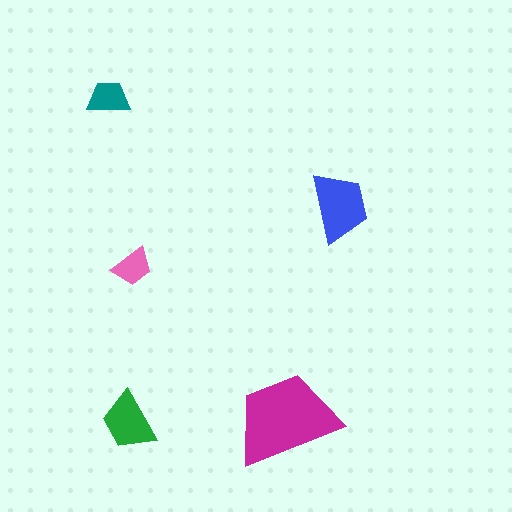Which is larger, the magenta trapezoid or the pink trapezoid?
The magenta one.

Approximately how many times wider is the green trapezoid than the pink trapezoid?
About 1.5 times wider.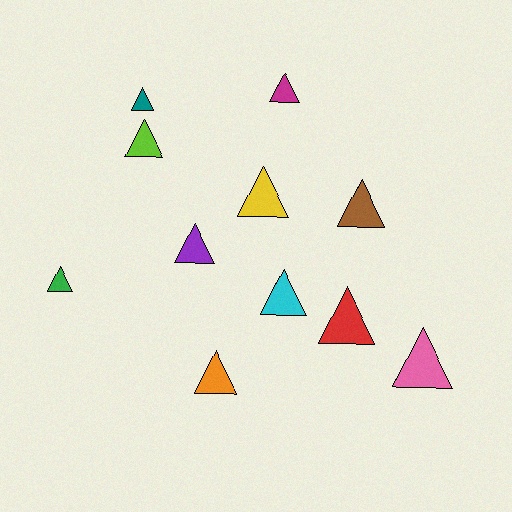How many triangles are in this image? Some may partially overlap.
There are 11 triangles.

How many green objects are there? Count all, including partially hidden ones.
There is 1 green object.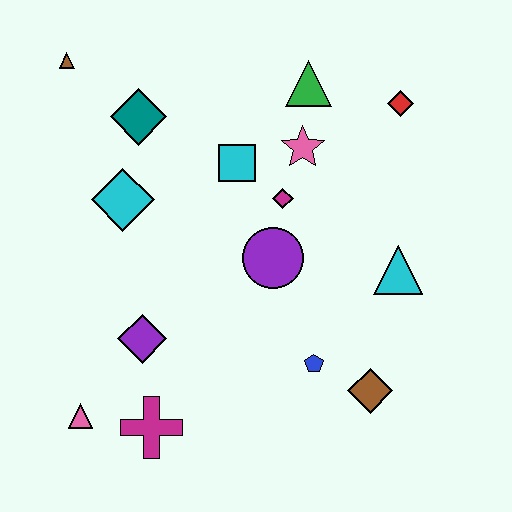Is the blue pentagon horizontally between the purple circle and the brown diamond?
Yes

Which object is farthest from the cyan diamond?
The brown diamond is farthest from the cyan diamond.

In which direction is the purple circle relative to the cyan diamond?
The purple circle is to the right of the cyan diamond.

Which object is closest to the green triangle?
The pink star is closest to the green triangle.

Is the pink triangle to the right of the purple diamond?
No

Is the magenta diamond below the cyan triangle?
No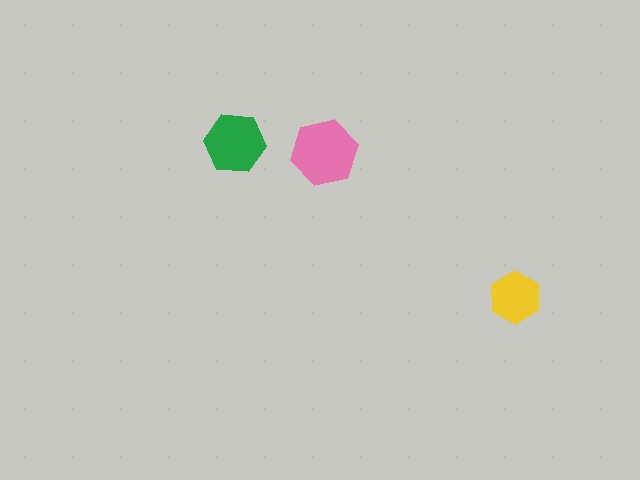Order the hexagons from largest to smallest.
the pink one, the green one, the yellow one.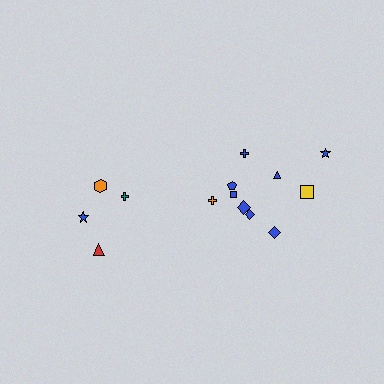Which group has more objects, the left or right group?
The right group.